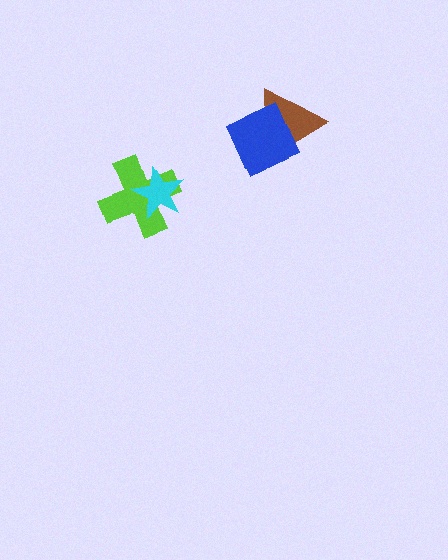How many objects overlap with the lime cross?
1 object overlaps with the lime cross.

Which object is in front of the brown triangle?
The blue diamond is in front of the brown triangle.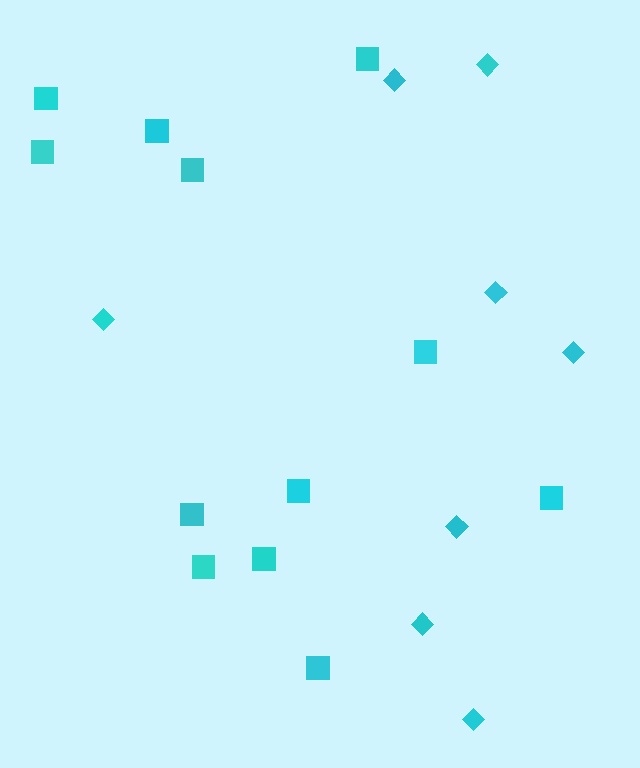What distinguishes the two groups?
There are 2 groups: one group of squares (12) and one group of diamonds (8).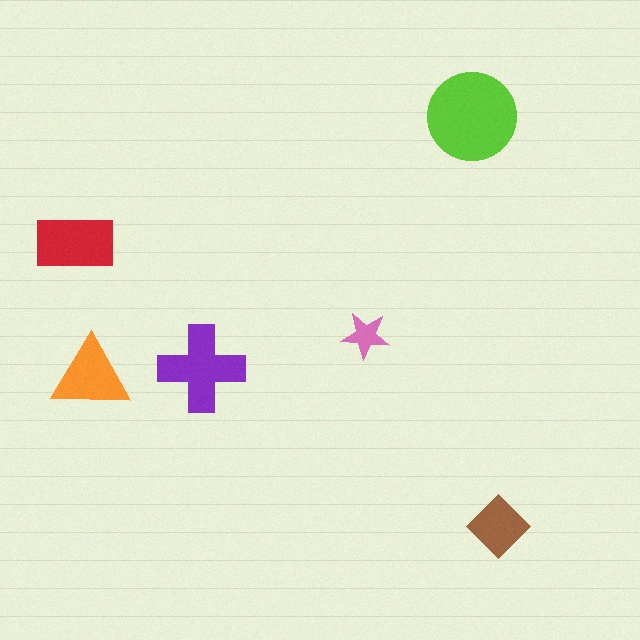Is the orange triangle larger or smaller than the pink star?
Larger.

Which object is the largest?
The lime circle.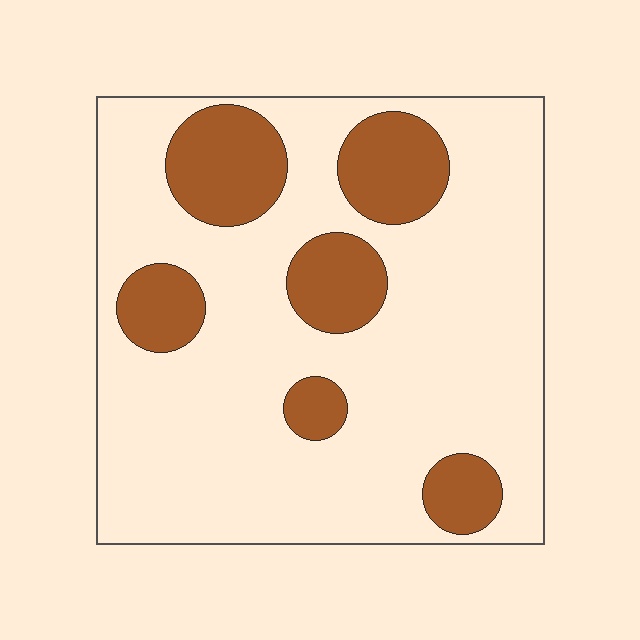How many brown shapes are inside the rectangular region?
6.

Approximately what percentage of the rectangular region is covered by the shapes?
Approximately 20%.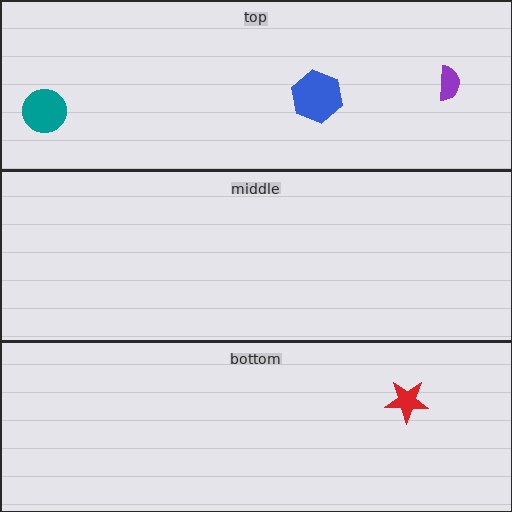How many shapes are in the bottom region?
1.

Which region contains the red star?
The bottom region.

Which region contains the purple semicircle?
The top region.